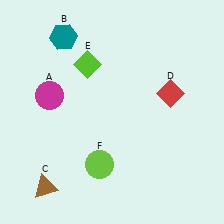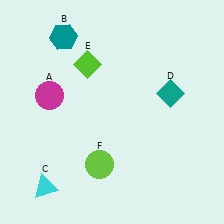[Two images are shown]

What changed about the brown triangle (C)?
In Image 1, C is brown. In Image 2, it changed to cyan.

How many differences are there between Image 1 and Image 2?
There are 2 differences between the two images.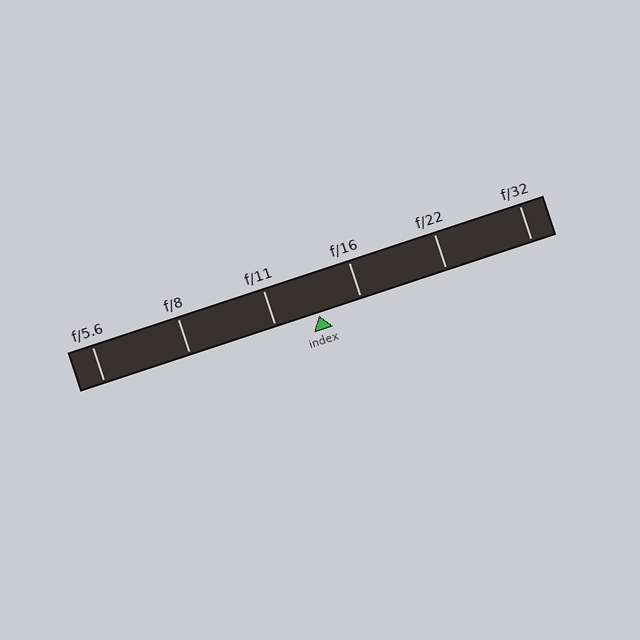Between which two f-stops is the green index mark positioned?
The index mark is between f/11 and f/16.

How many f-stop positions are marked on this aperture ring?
There are 6 f-stop positions marked.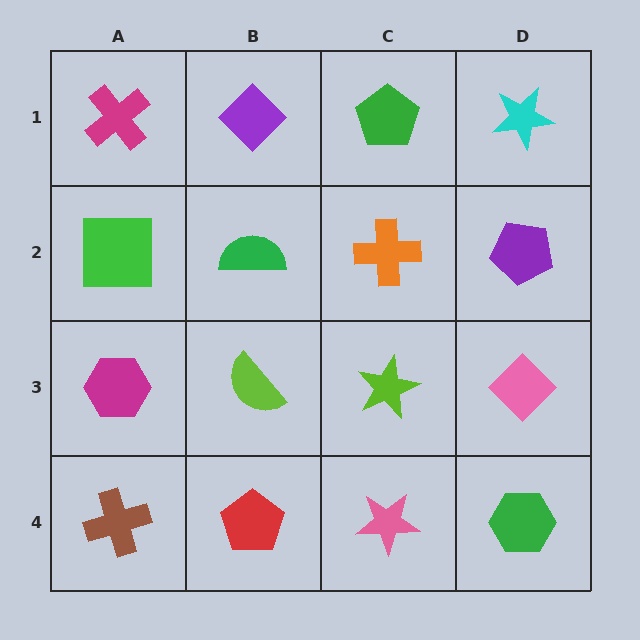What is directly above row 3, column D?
A purple pentagon.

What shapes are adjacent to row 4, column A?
A magenta hexagon (row 3, column A), a red pentagon (row 4, column B).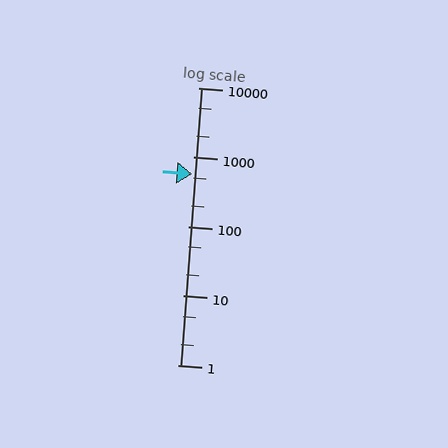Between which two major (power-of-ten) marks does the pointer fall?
The pointer is between 100 and 1000.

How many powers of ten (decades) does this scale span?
The scale spans 4 decades, from 1 to 10000.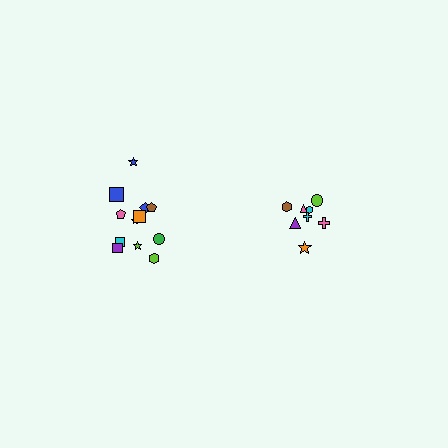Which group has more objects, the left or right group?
The left group.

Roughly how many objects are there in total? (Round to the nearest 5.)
Roughly 20 objects in total.